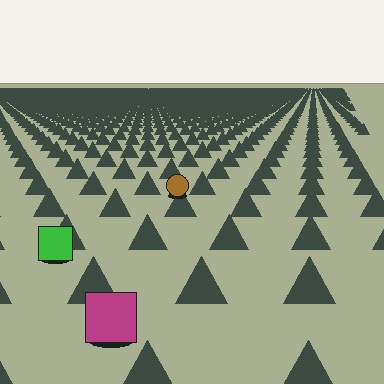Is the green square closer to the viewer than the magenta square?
No. The magenta square is closer — you can tell from the texture gradient: the ground texture is coarser near it.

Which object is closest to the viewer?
The magenta square is closest. The texture marks near it are larger and more spread out.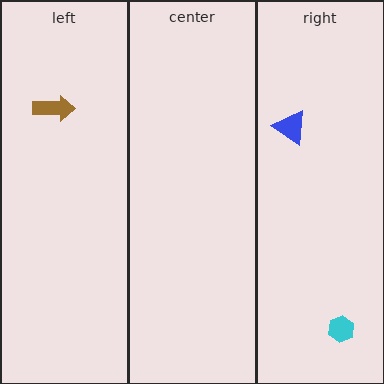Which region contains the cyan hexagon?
The right region.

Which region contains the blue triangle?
The right region.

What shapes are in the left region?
The brown arrow.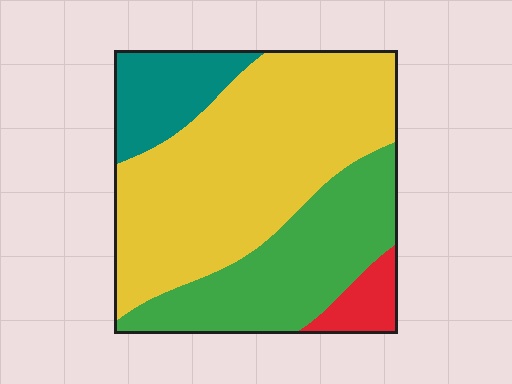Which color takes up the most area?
Yellow, at roughly 55%.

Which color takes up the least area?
Red, at roughly 5%.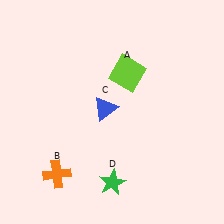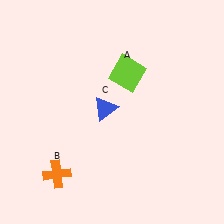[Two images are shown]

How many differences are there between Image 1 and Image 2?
There is 1 difference between the two images.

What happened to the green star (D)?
The green star (D) was removed in Image 2. It was in the bottom-right area of Image 1.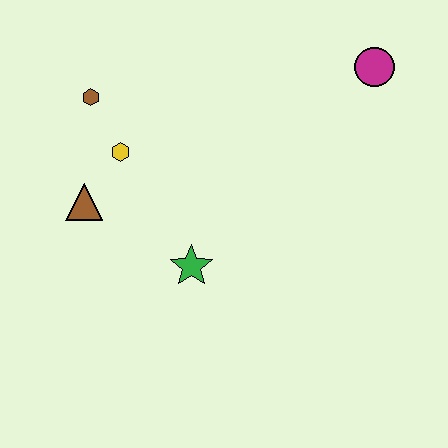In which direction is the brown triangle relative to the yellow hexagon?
The brown triangle is below the yellow hexagon.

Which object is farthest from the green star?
The magenta circle is farthest from the green star.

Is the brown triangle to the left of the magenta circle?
Yes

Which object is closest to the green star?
The brown triangle is closest to the green star.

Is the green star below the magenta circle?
Yes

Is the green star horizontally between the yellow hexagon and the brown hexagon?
No